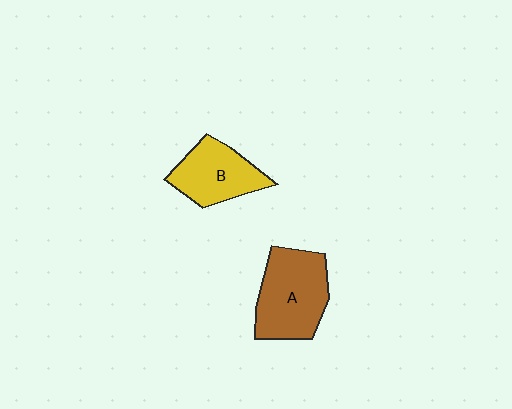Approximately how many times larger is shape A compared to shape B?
Approximately 1.3 times.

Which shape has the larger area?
Shape A (brown).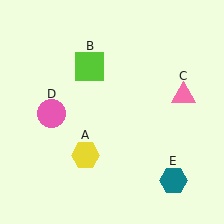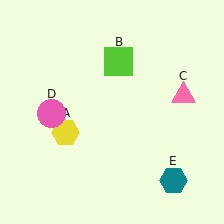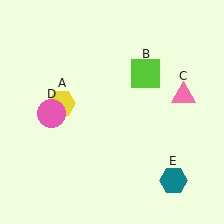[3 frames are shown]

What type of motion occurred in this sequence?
The yellow hexagon (object A), lime square (object B) rotated clockwise around the center of the scene.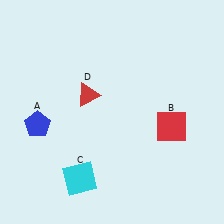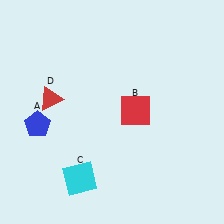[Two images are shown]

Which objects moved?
The objects that moved are: the red square (B), the red triangle (D).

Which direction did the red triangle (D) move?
The red triangle (D) moved left.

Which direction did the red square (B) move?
The red square (B) moved left.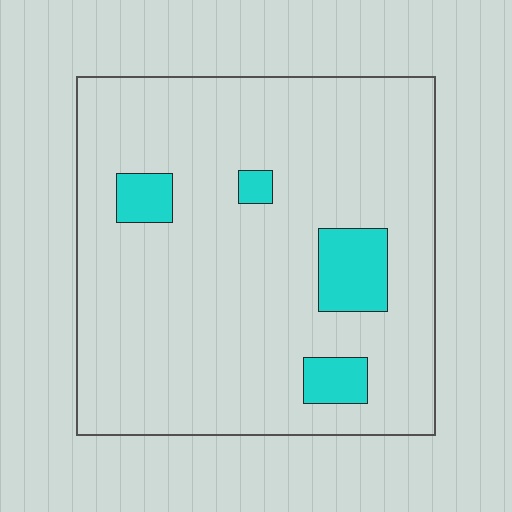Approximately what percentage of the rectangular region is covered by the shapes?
Approximately 10%.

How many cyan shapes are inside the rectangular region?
4.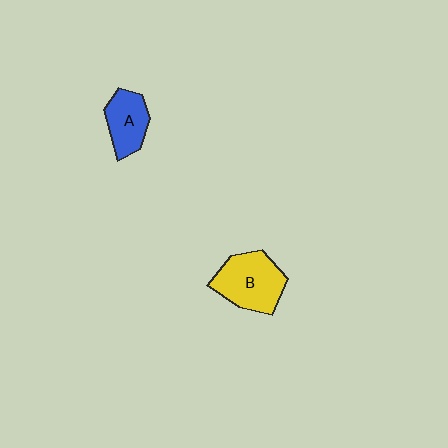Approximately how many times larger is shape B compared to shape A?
Approximately 1.5 times.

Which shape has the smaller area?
Shape A (blue).